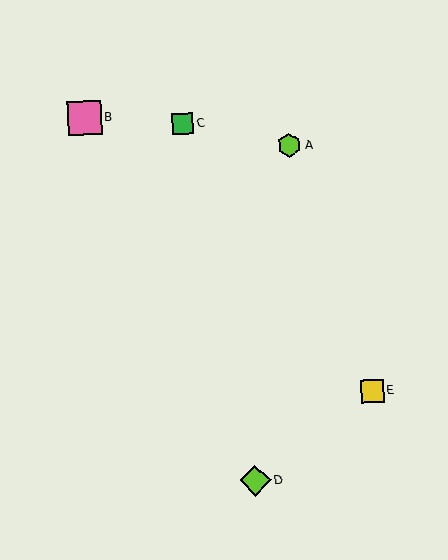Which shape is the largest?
The pink square (labeled B) is the largest.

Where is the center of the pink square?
The center of the pink square is at (84, 118).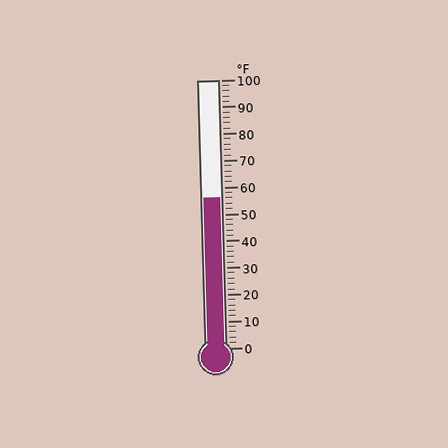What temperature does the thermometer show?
The thermometer shows approximately 56°F.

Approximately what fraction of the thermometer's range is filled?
The thermometer is filled to approximately 55% of its range.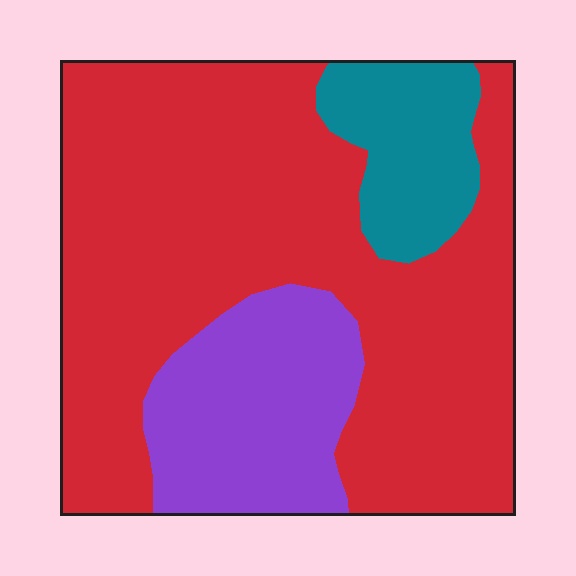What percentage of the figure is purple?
Purple takes up about one fifth (1/5) of the figure.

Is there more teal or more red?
Red.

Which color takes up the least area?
Teal, at roughly 10%.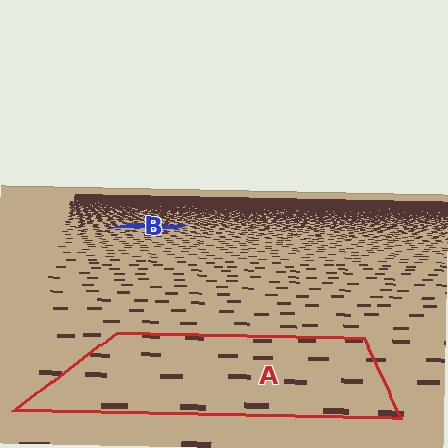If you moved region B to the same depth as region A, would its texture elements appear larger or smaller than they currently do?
They would appear larger. At a closer depth, the same texture elements are projected at a bigger on-screen size.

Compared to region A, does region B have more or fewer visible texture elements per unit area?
Region B has more texture elements per unit area — they are packed more densely because it is farther away.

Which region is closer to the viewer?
Region A is closer. The texture elements there are larger and more spread out.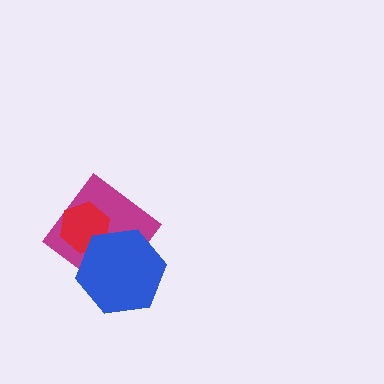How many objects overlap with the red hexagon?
2 objects overlap with the red hexagon.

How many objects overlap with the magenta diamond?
2 objects overlap with the magenta diamond.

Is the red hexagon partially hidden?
Yes, it is partially covered by another shape.